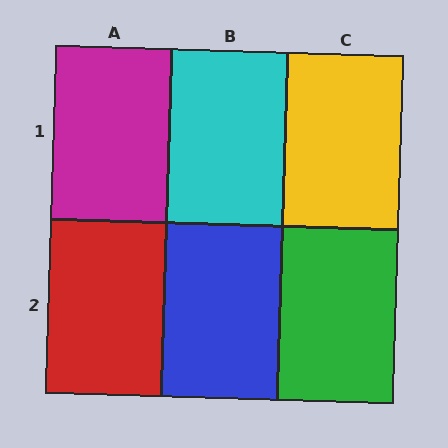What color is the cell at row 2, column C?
Green.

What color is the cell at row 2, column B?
Blue.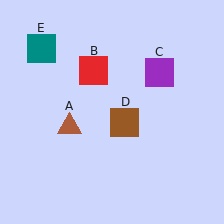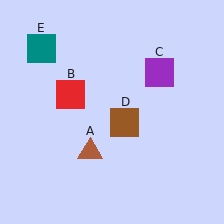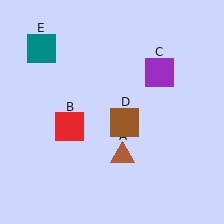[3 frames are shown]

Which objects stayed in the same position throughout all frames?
Purple square (object C) and brown square (object D) and teal square (object E) remained stationary.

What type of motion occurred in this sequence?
The brown triangle (object A), red square (object B) rotated counterclockwise around the center of the scene.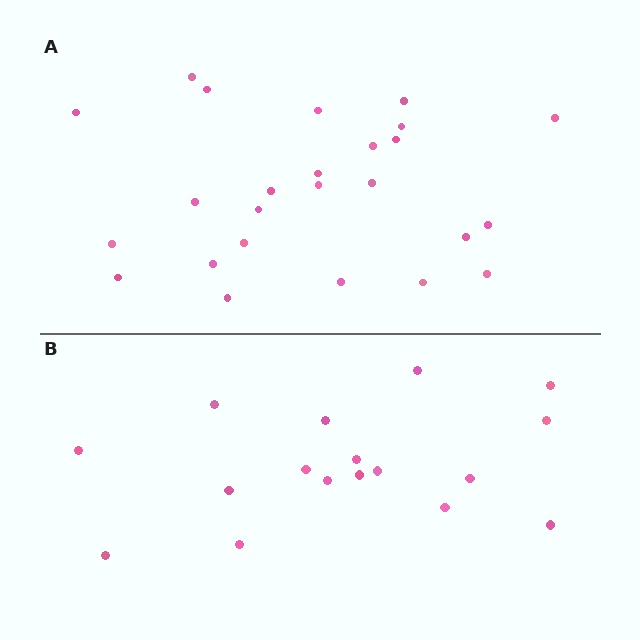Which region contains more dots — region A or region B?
Region A (the top region) has more dots.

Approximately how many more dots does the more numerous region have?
Region A has roughly 8 or so more dots than region B.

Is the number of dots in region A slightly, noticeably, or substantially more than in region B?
Region A has substantially more. The ratio is roughly 1.5 to 1.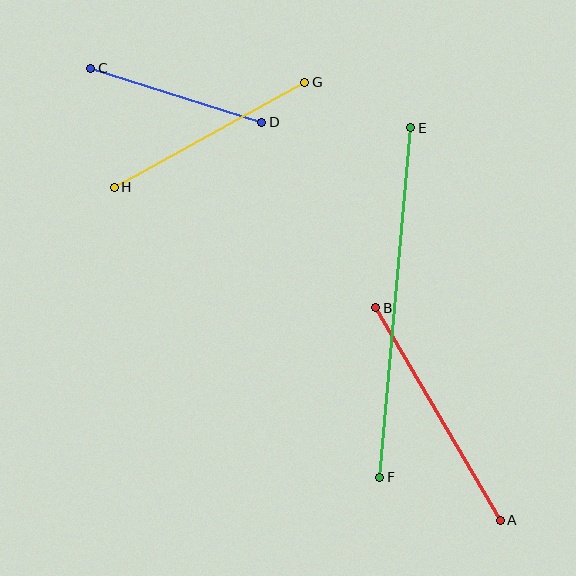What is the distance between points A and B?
The distance is approximately 246 pixels.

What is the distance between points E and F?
The distance is approximately 351 pixels.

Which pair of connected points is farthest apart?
Points E and F are farthest apart.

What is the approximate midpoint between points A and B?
The midpoint is at approximately (438, 414) pixels.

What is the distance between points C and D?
The distance is approximately 180 pixels.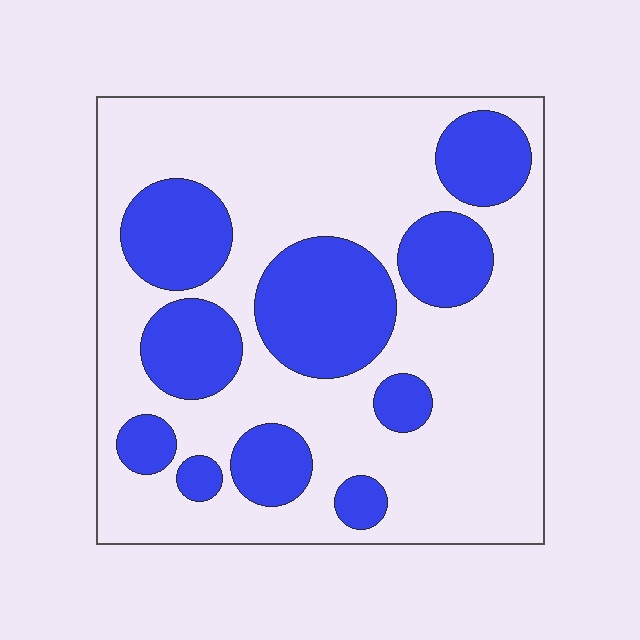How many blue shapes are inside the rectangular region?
10.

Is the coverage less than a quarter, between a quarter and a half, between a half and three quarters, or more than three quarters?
Between a quarter and a half.